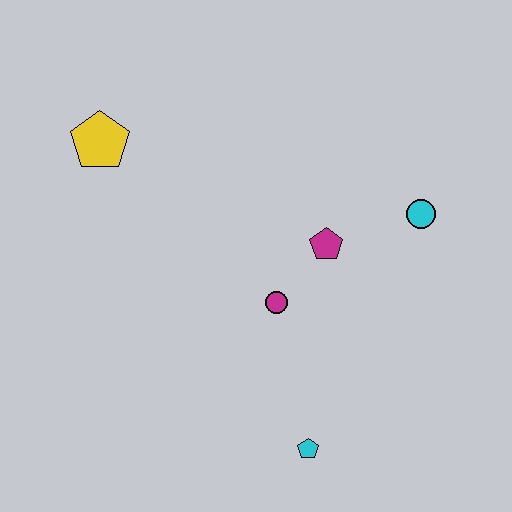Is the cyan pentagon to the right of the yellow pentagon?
Yes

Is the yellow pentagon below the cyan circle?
No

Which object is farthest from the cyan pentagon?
The yellow pentagon is farthest from the cyan pentagon.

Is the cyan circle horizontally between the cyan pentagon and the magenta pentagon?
No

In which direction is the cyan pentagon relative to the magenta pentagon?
The cyan pentagon is below the magenta pentagon.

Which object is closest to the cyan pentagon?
The magenta circle is closest to the cyan pentagon.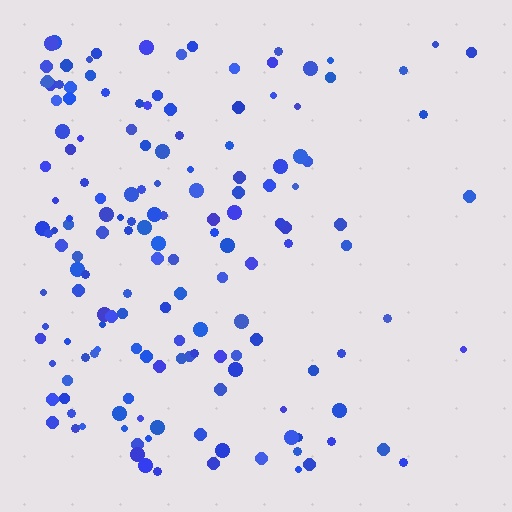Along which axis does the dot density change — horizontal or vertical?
Horizontal.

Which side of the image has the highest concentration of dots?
The left.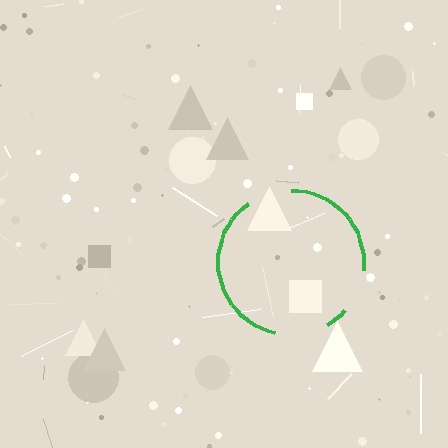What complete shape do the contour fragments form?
The contour fragments form a circle.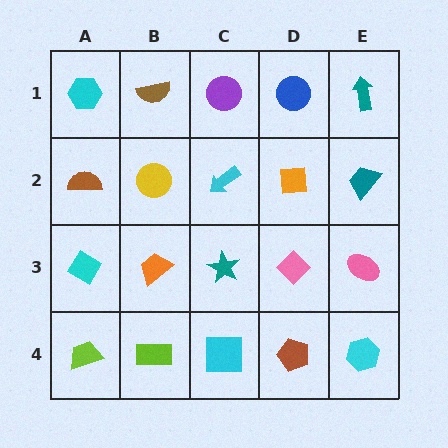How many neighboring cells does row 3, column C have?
4.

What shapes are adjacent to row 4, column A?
A cyan diamond (row 3, column A), a lime rectangle (row 4, column B).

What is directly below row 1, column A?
A brown semicircle.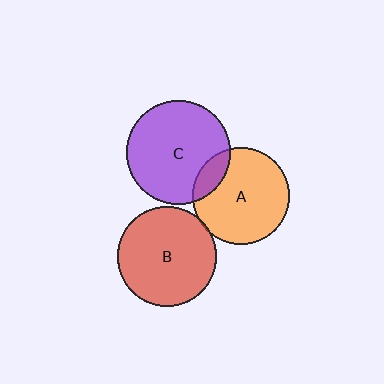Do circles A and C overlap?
Yes.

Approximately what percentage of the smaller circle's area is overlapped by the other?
Approximately 15%.